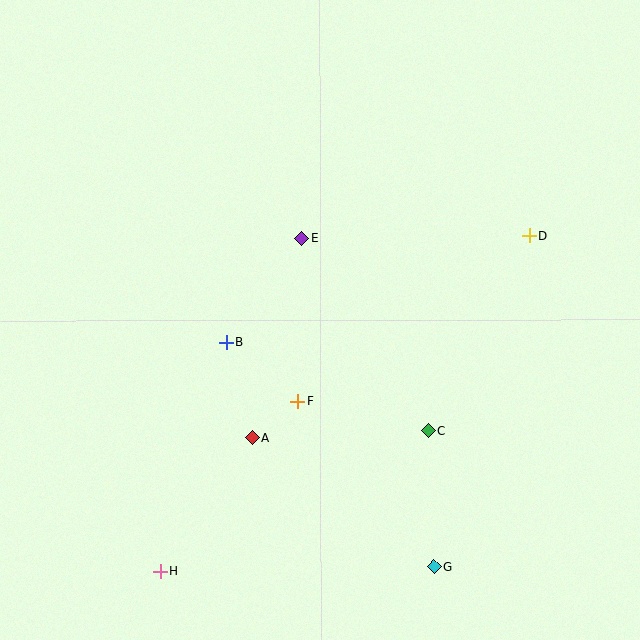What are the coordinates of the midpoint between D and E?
The midpoint between D and E is at (415, 237).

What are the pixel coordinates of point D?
Point D is at (529, 235).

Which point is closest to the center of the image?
Point E at (302, 238) is closest to the center.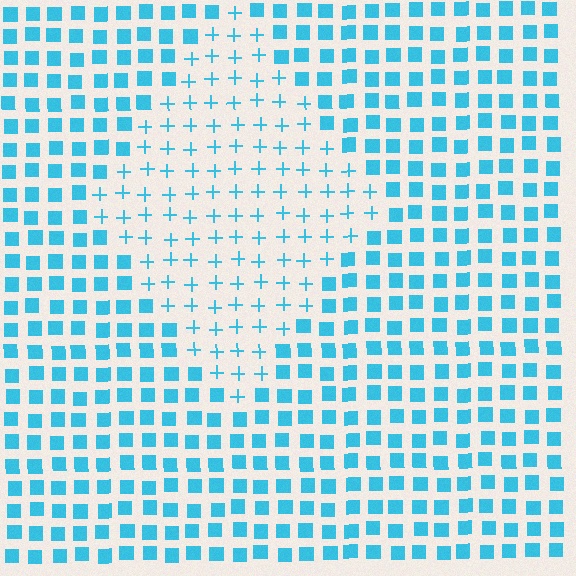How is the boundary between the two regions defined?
The boundary is defined by a change in element shape: plus signs inside vs. squares outside. All elements share the same color and spacing.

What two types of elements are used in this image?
The image uses plus signs inside the diamond region and squares outside it.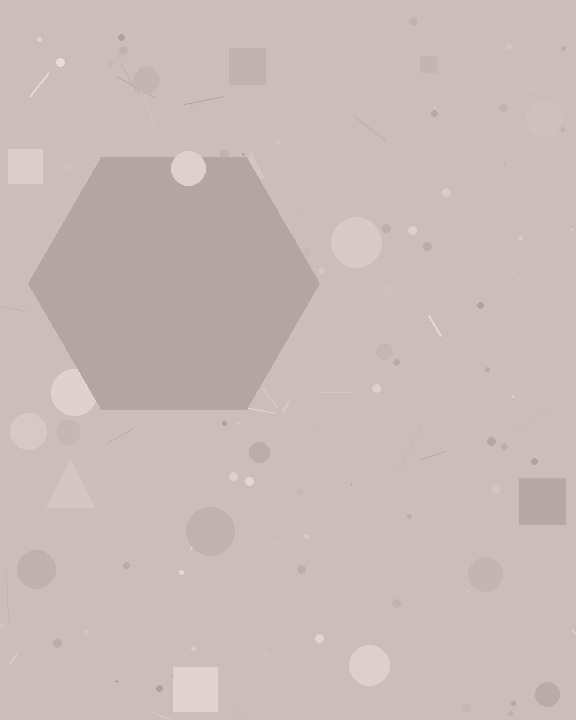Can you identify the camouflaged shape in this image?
The camouflaged shape is a hexagon.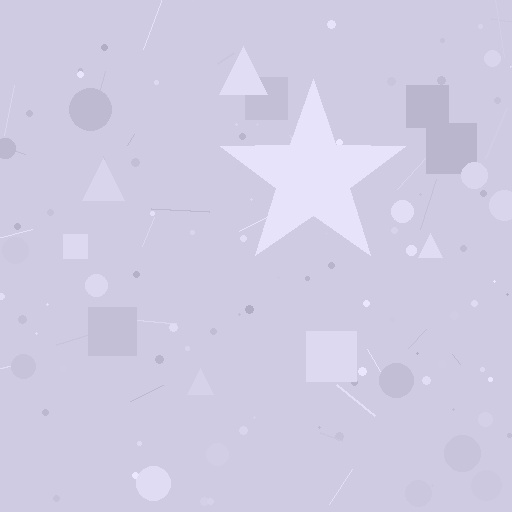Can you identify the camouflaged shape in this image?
The camouflaged shape is a star.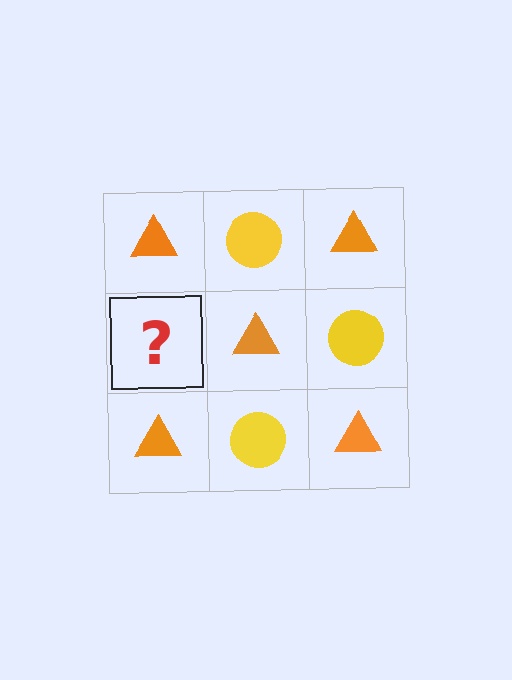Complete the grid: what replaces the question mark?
The question mark should be replaced with a yellow circle.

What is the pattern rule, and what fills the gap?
The rule is that it alternates orange triangle and yellow circle in a checkerboard pattern. The gap should be filled with a yellow circle.